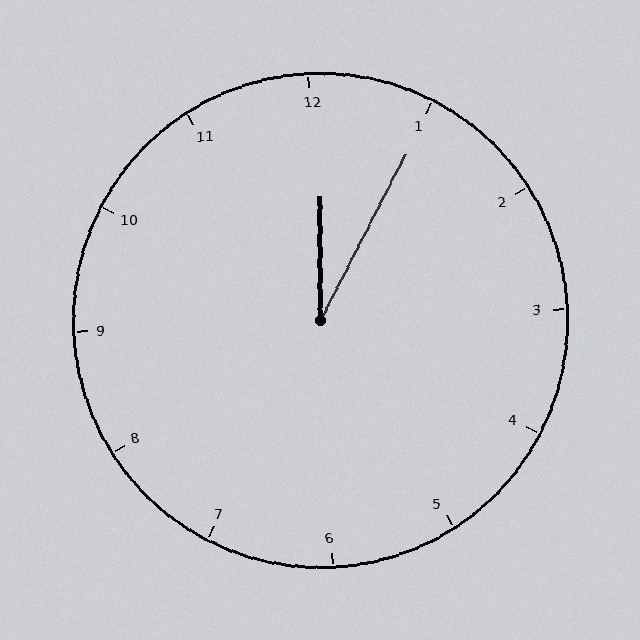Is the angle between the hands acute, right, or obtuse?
It is acute.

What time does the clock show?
12:05.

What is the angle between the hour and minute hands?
Approximately 28 degrees.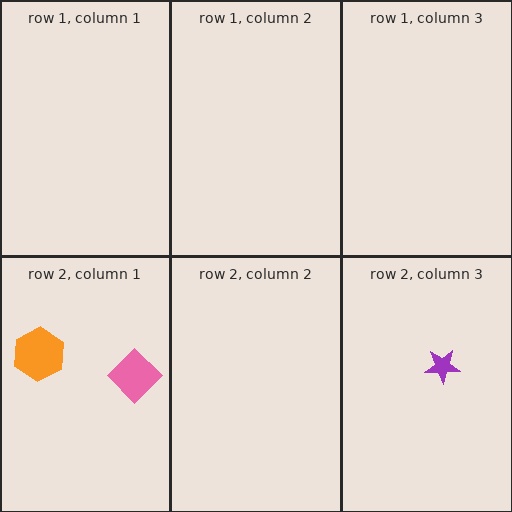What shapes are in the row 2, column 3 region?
The purple star.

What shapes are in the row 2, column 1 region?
The orange hexagon, the pink diamond.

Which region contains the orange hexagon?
The row 2, column 1 region.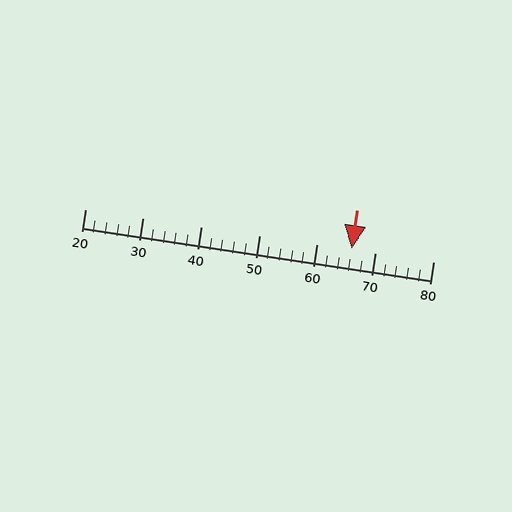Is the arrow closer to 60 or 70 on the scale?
The arrow is closer to 70.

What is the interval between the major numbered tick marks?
The major tick marks are spaced 10 units apart.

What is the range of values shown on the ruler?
The ruler shows values from 20 to 80.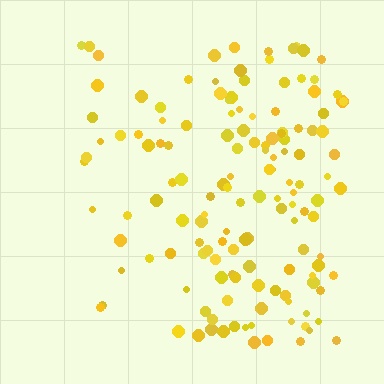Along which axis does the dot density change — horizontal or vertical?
Horizontal.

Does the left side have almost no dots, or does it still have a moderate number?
Still a moderate number, just noticeably fewer than the right.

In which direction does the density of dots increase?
From left to right, with the right side densest.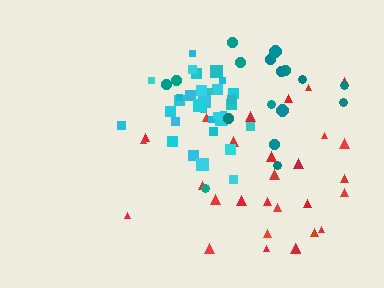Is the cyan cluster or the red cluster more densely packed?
Cyan.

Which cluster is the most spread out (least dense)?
Teal.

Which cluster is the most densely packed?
Cyan.